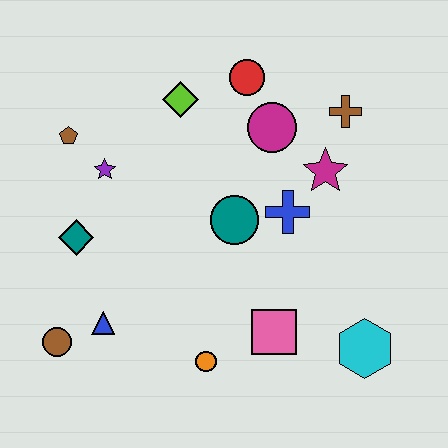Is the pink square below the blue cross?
Yes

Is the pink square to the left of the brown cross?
Yes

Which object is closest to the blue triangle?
The brown circle is closest to the blue triangle.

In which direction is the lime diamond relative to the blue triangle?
The lime diamond is above the blue triangle.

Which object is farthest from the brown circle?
The brown cross is farthest from the brown circle.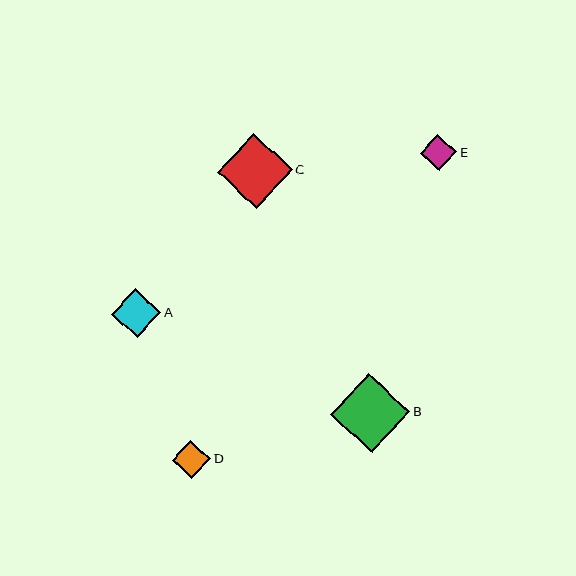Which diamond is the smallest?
Diamond E is the smallest with a size of approximately 36 pixels.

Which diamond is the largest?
Diamond B is the largest with a size of approximately 79 pixels.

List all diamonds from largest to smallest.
From largest to smallest: B, C, A, D, E.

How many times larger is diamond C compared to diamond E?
Diamond C is approximately 2.1 times the size of diamond E.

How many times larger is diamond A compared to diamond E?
Diamond A is approximately 1.4 times the size of diamond E.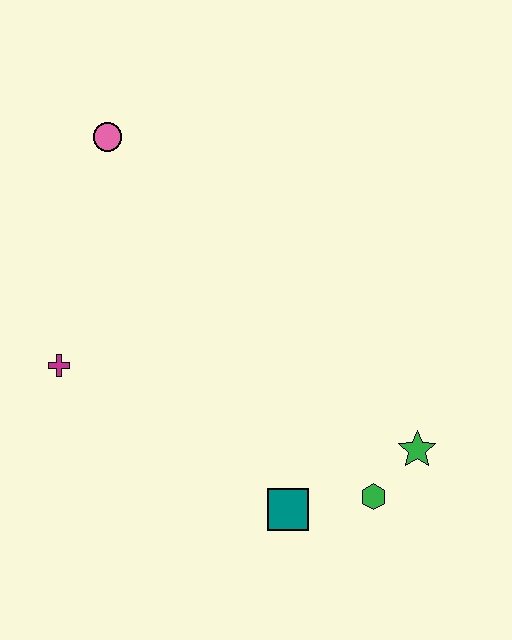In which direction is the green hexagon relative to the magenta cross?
The green hexagon is to the right of the magenta cross.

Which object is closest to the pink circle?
The magenta cross is closest to the pink circle.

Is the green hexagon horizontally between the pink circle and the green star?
Yes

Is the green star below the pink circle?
Yes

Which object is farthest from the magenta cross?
The green star is farthest from the magenta cross.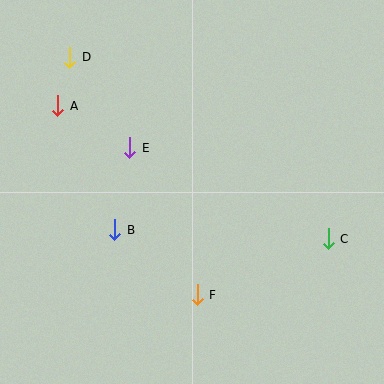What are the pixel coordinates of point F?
Point F is at (197, 295).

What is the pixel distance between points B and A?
The distance between B and A is 136 pixels.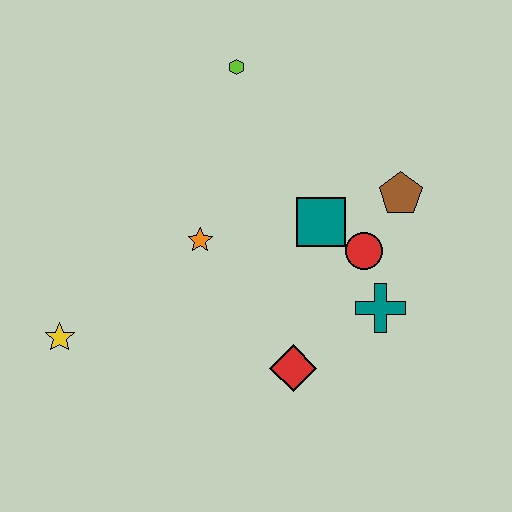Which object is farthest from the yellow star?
The brown pentagon is farthest from the yellow star.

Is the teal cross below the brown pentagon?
Yes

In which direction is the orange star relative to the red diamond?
The orange star is above the red diamond.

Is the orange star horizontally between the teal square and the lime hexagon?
No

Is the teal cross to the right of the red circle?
Yes